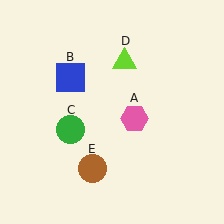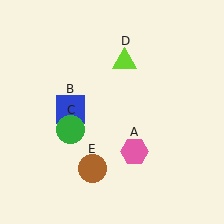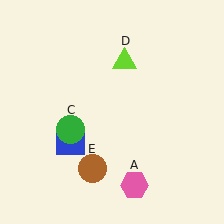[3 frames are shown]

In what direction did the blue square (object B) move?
The blue square (object B) moved down.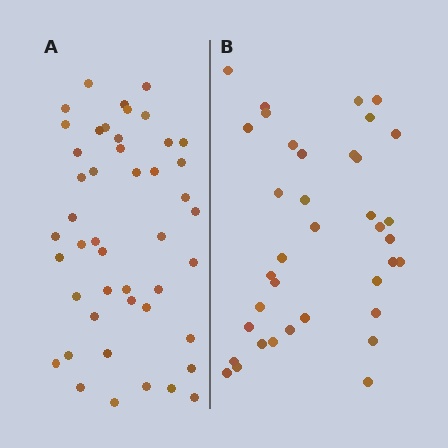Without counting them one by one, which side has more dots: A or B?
Region A (the left region) has more dots.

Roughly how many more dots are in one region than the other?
Region A has roughly 8 or so more dots than region B.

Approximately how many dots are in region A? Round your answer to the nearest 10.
About 50 dots. (The exact count is 46, which rounds to 50.)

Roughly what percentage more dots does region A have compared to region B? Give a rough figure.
About 25% more.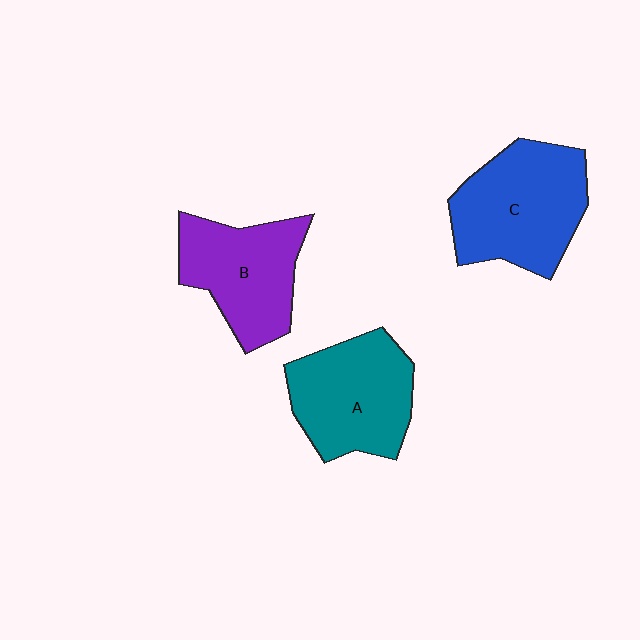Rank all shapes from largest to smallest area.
From largest to smallest: C (blue), A (teal), B (purple).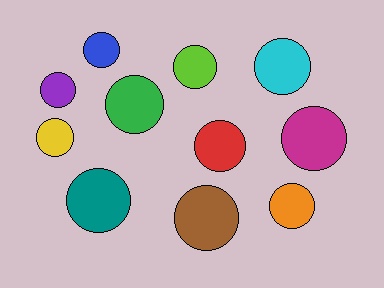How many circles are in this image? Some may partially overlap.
There are 12 circles.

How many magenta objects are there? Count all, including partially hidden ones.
There is 1 magenta object.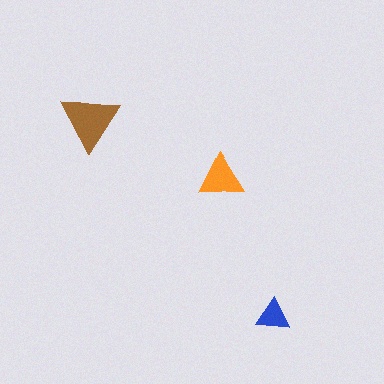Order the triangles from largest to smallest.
the brown one, the orange one, the blue one.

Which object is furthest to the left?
The brown triangle is leftmost.